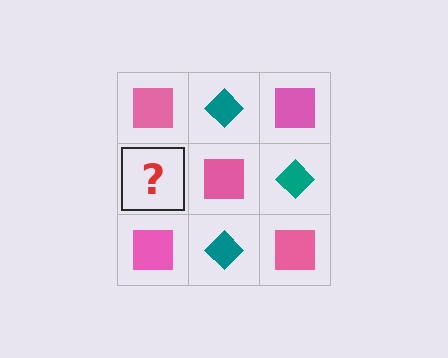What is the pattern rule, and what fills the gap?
The rule is that it alternates pink square and teal diamond in a checkerboard pattern. The gap should be filled with a teal diamond.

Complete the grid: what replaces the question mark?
The question mark should be replaced with a teal diamond.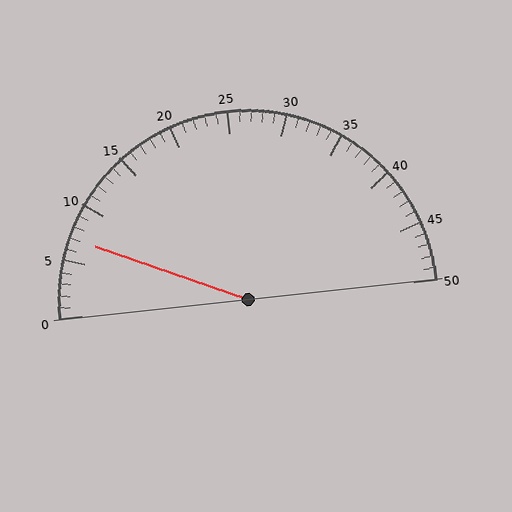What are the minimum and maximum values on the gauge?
The gauge ranges from 0 to 50.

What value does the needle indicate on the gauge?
The needle indicates approximately 7.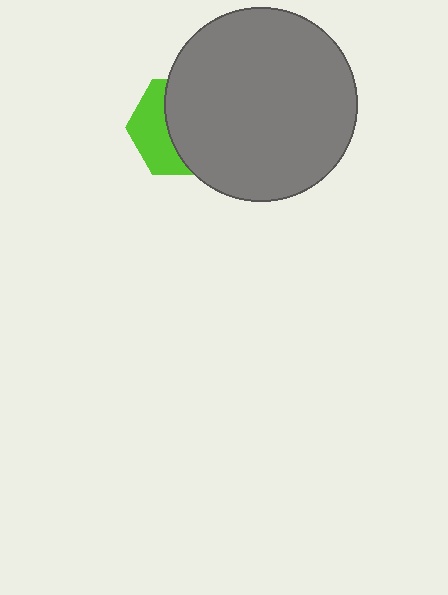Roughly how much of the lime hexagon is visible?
A small part of it is visible (roughly 39%).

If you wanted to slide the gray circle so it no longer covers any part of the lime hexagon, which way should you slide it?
Slide it right — that is the most direct way to separate the two shapes.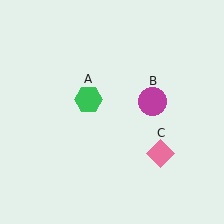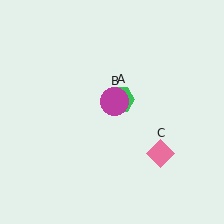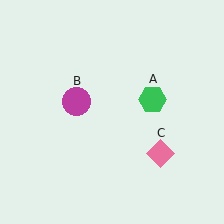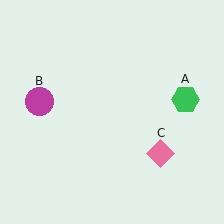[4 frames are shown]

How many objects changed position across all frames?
2 objects changed position: green hexagon (object A), magenta circle (object B).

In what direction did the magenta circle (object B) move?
The magenta circle (object B) moved left.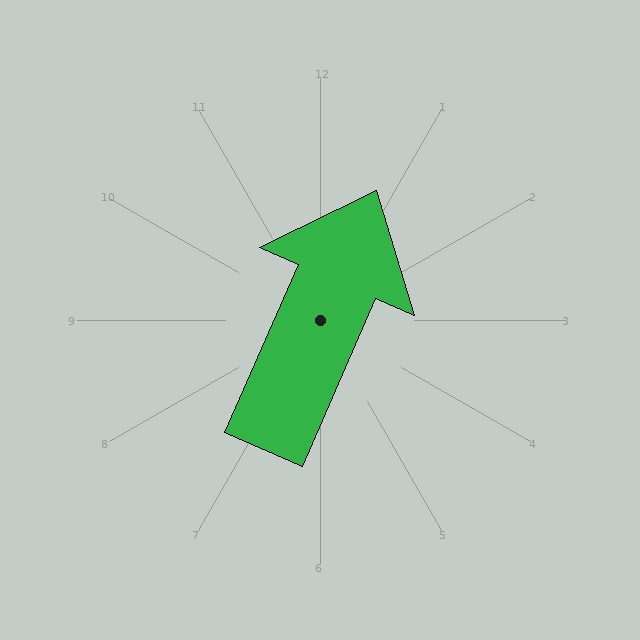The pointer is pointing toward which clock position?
Roughly 1 o'clock.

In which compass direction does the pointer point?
Northeast.